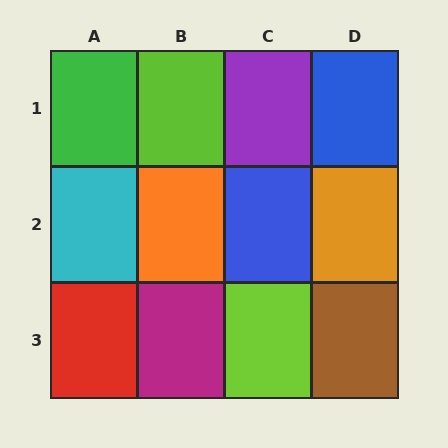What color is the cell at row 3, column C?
Lime.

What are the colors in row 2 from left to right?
Cyan, orange, blue, orange.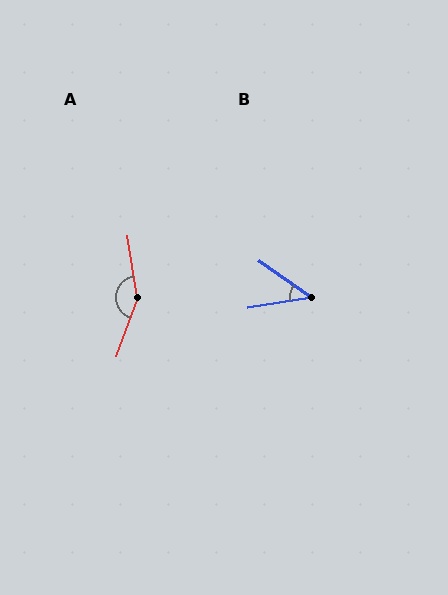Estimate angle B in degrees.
Approximately 44 degrees.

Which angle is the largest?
A, at approximately 151 degrees.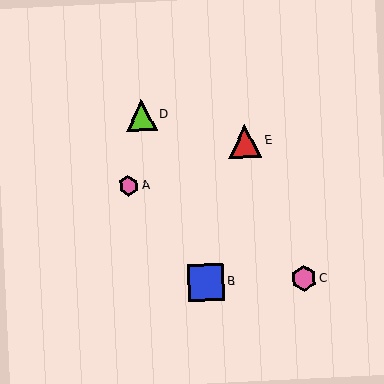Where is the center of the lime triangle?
The center of the lime triangle is at (141, 115).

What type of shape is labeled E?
Shape E is a red triangle.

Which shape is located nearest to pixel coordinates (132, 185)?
The pink hexagon (labeled A) at (128, 186) is nearest to that location.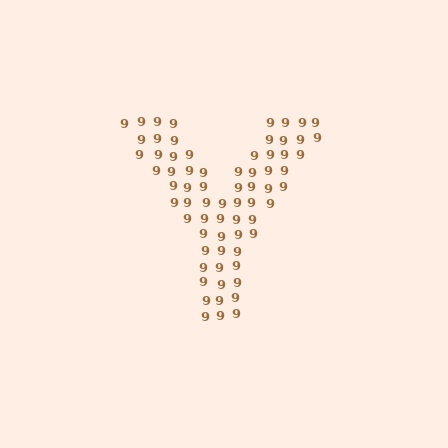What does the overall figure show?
The overall figure shows the letter Y.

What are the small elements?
The small elements are digit 9's.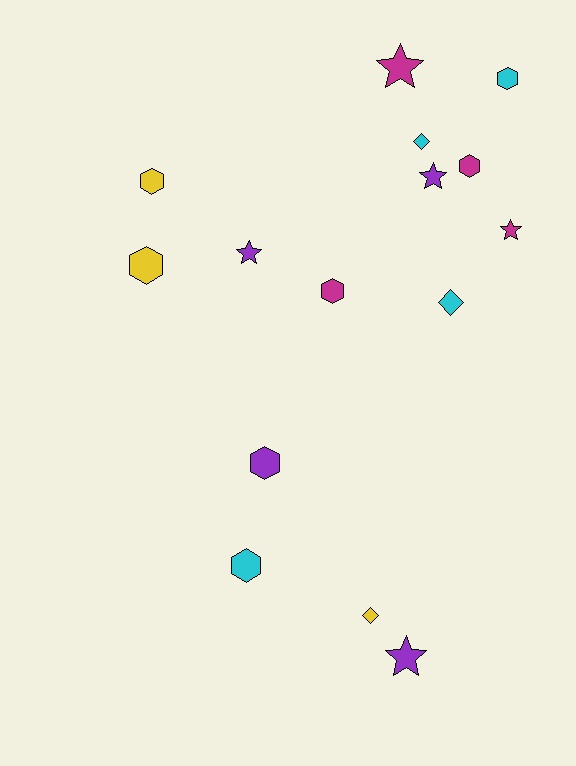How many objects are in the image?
There are 15 objects.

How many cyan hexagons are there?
There are 2 cyan hexagons.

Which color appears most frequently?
Magenta, with 4 objects.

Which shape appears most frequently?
Hexagon, with 7 objects.